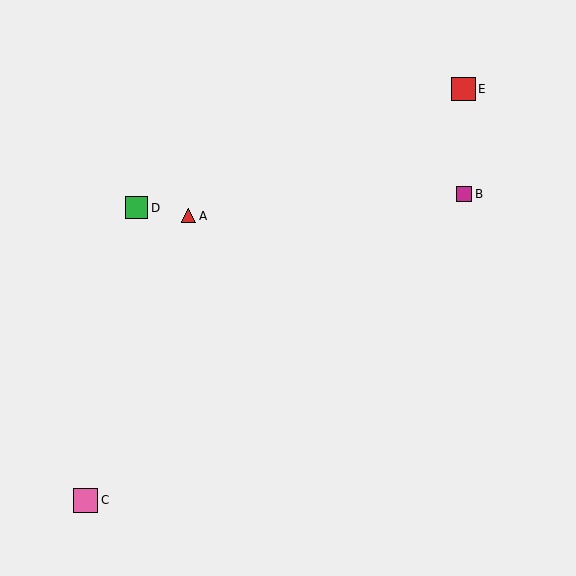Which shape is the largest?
The pink square (labeled C) is the largest.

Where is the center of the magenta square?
The center of the magenta square is at (464, 194).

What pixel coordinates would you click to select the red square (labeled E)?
Click at (463, 89) to select the red square E.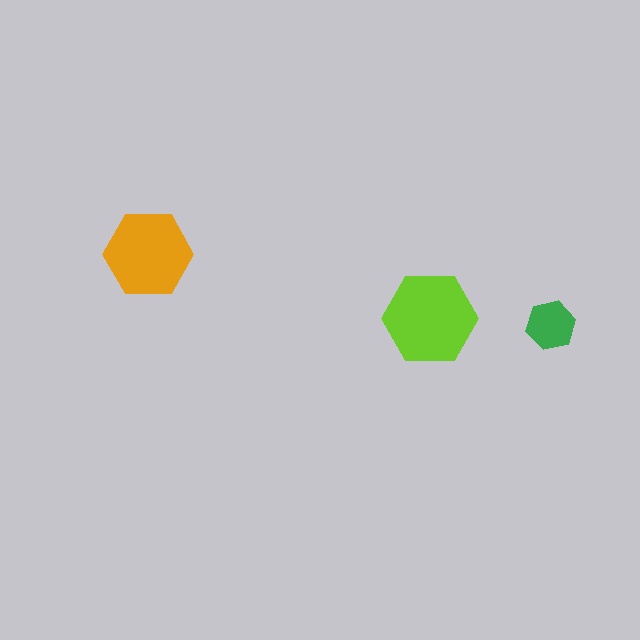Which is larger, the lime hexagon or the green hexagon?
The lime one.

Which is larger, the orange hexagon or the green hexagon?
The orange one.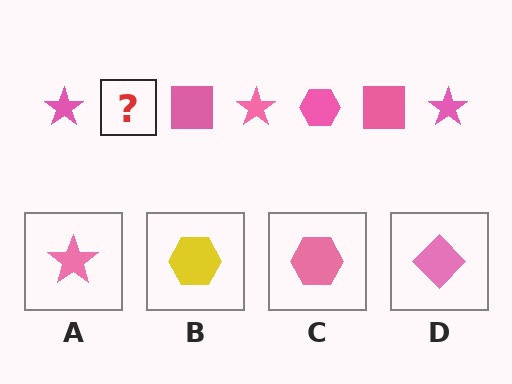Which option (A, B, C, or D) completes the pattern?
C.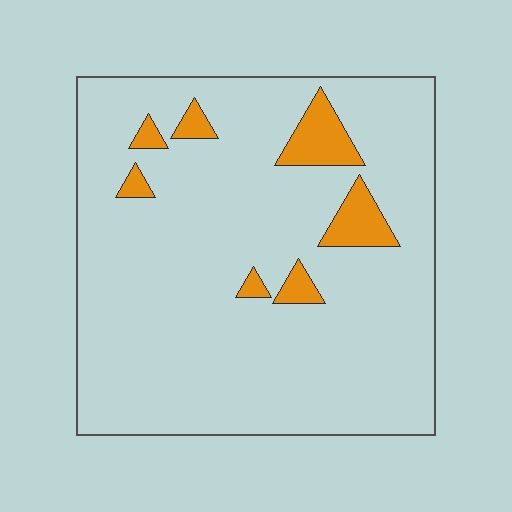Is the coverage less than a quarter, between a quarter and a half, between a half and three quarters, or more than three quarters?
Less than a quarter.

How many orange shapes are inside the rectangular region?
7.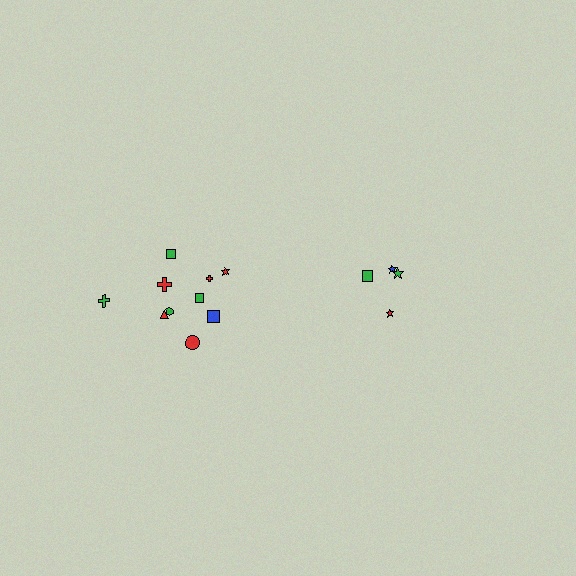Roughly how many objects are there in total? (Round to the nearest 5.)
Roughly 15 objects in total.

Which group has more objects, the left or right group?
The left group.